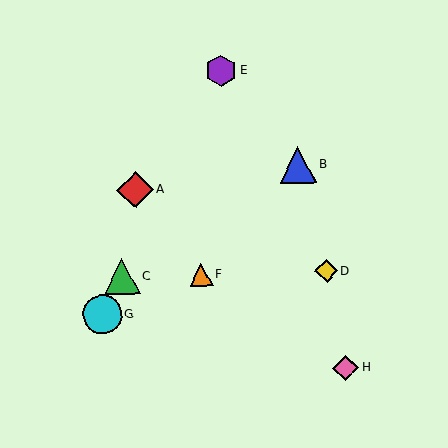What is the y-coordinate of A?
Object A is at y≈190.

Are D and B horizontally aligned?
No, D is at y≈271 and B is at y≈165.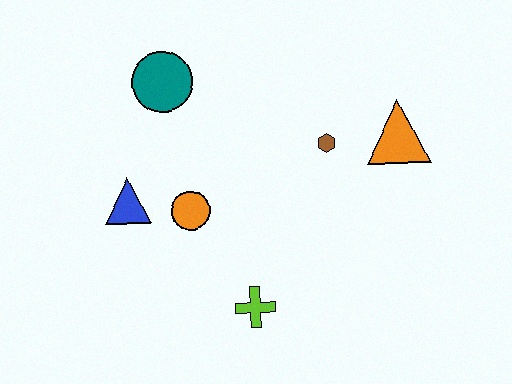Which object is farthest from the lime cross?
The teal circle is farthest from the lime cross.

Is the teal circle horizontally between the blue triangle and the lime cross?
Yes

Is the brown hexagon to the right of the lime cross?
Yes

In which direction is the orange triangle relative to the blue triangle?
The orange triangle is to the right of the blue triangle.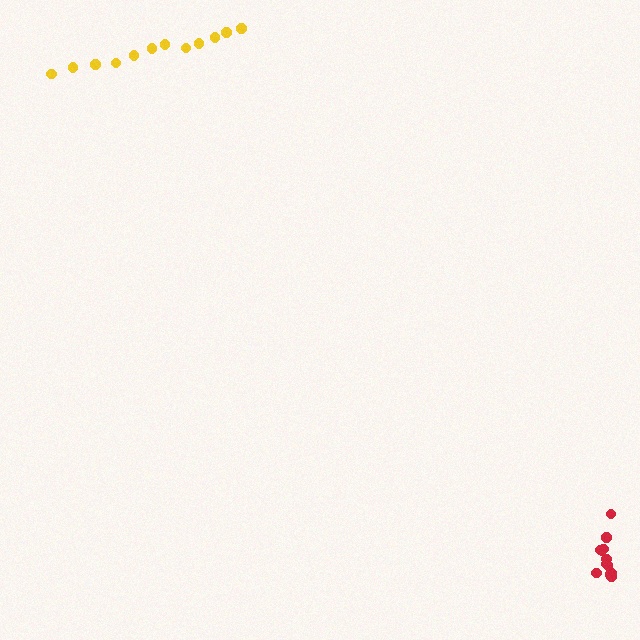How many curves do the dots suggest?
There are 2 distinct paths.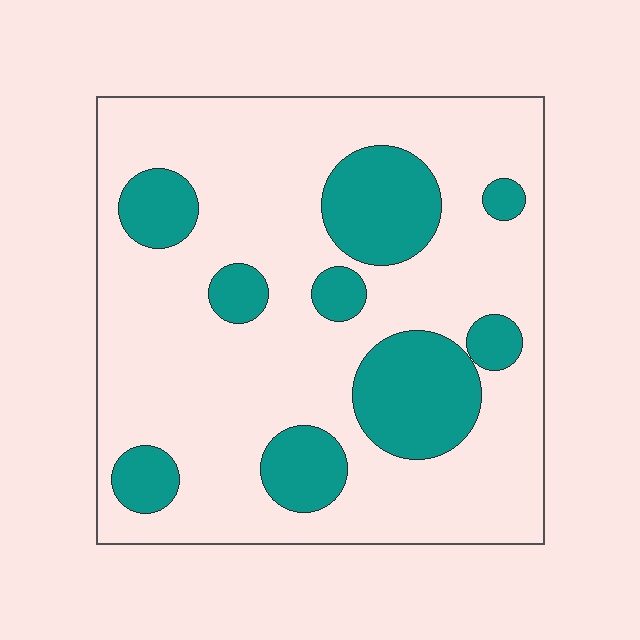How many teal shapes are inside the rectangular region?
9.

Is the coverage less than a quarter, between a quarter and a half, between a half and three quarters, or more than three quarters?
Less than a quarter.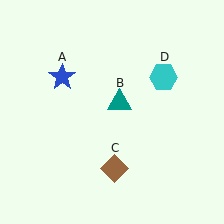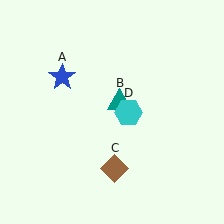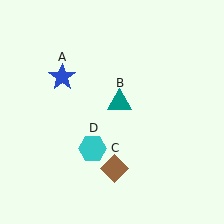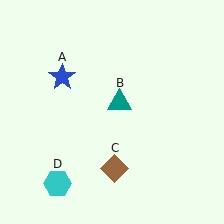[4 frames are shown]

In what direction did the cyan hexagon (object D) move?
The cyan hexagon (object D) moved down and to the left.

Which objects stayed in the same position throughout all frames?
Blue star (object A) and teal triangle (object B) and brown diamond (object C) remained stationary.